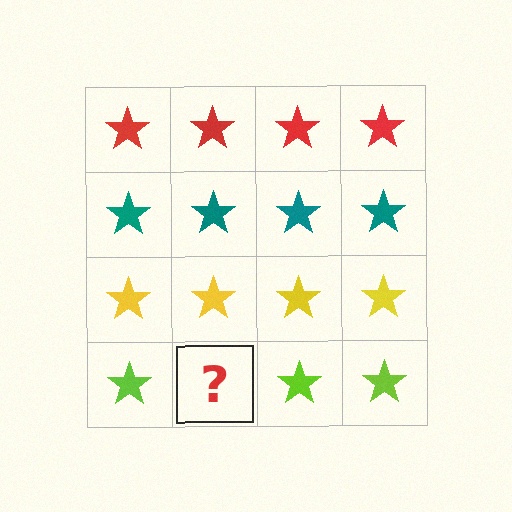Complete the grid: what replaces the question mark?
The question mark should be replaced with a lime star.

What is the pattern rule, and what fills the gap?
The rule is that each row has a consistent color. The gap should be filled with a lime star.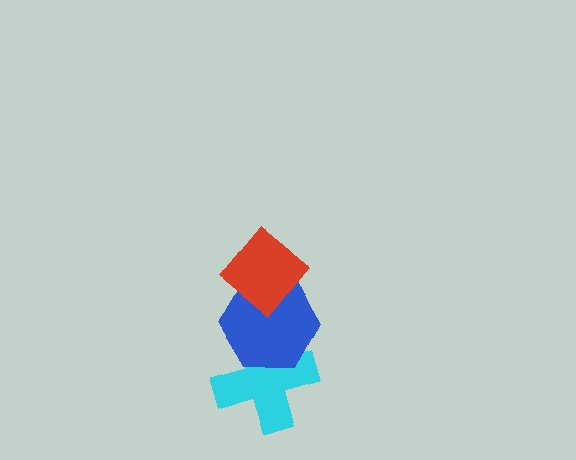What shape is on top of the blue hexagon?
The red diamond is on top of the blue hexagon.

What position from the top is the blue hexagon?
The blue hexagon is 2nd from the top.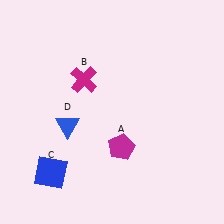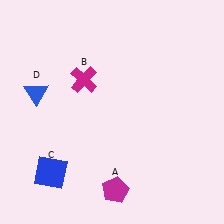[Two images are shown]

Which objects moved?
The objects that moved are: the magenta pentagon (A), the blue triangle (D).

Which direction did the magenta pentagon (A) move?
The magenta pentagon (A) moved down.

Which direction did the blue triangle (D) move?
The blue triangle (D) moved up.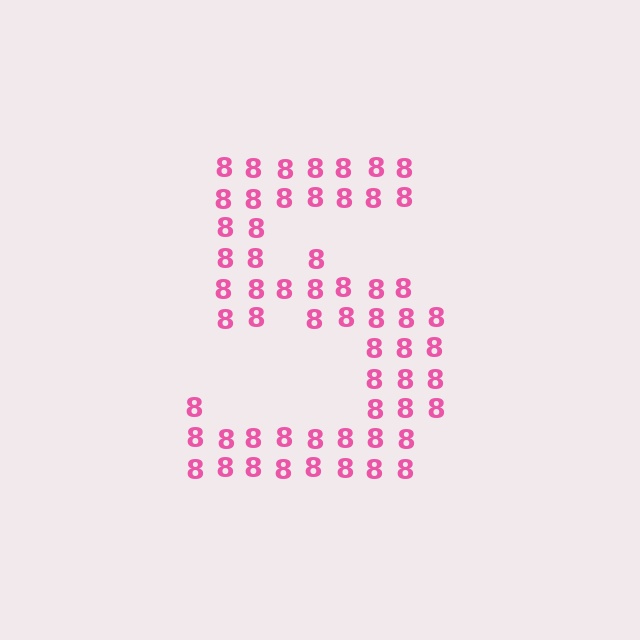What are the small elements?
The small elements are digit 8's.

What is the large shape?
The large shape is the digit 5.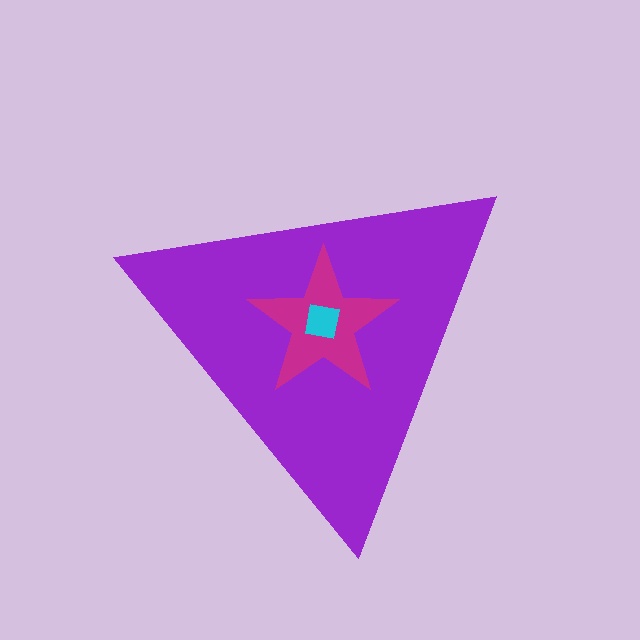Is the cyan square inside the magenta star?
Yes.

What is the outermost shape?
The purple triangle.